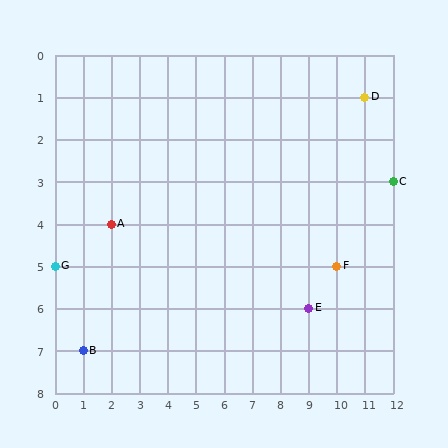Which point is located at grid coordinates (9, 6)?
Point E is at (9, 6).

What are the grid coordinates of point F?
Point F is at grid coordinates (10, 5).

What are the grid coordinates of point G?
Point G is at grid coordinates (0, 5).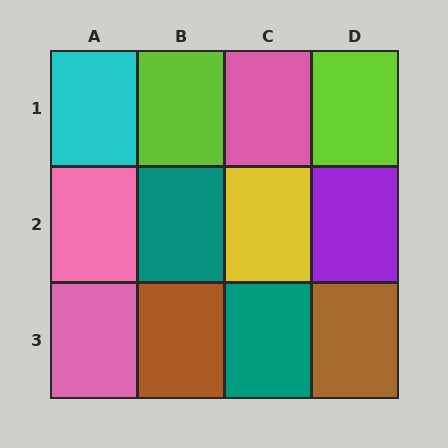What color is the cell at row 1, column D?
Lime.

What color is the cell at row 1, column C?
Pink.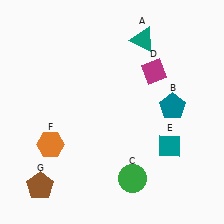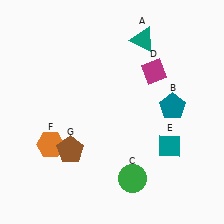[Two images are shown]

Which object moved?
The brown pentagon (G) moved up.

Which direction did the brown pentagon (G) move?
The brown pentagon (G) moved up.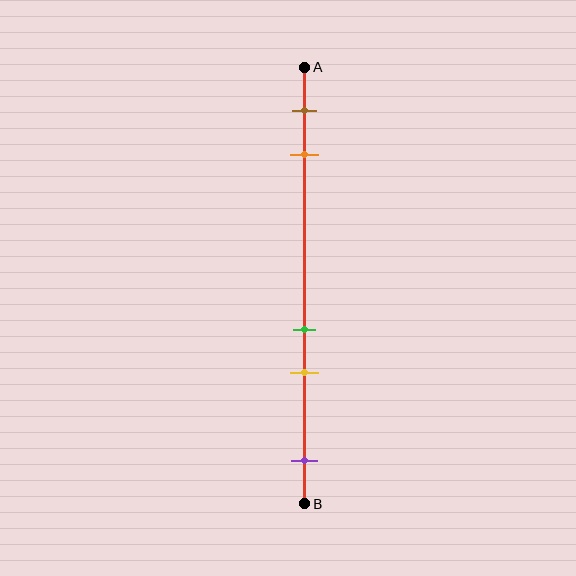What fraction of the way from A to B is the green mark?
The green mark is approximately 60% (0.6) of the way from A to B.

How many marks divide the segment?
There are 5 marks dividing the segment.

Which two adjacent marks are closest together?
The green and yellow marks are the closest adjacent pair.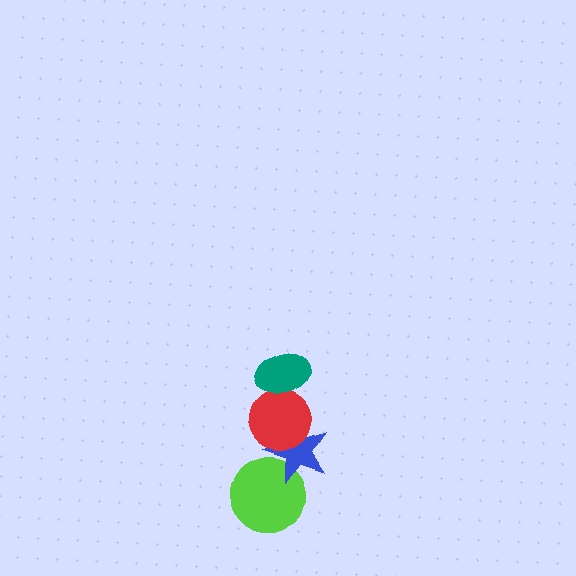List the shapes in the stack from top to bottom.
From top to bottom: the teal ellipse, the red circle, the blue star, the lime circle.